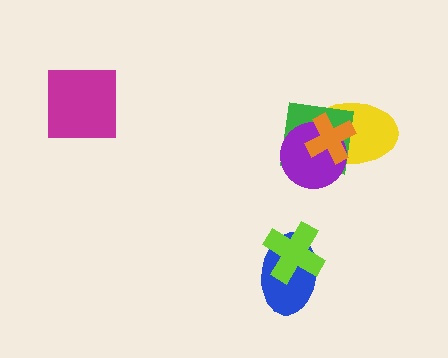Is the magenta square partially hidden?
No, no other shape covers it.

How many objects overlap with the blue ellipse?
1 object overlaps with the blue ellipse.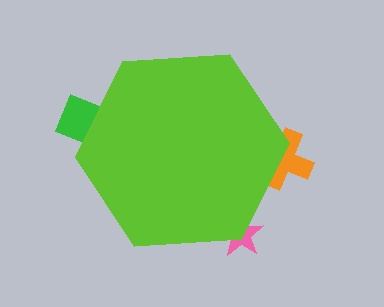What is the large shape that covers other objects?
A lime hexagon.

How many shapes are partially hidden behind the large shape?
3 shapes are partially hidden.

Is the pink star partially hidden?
Yes, the pink star is partially hidden behind the lime hexagon.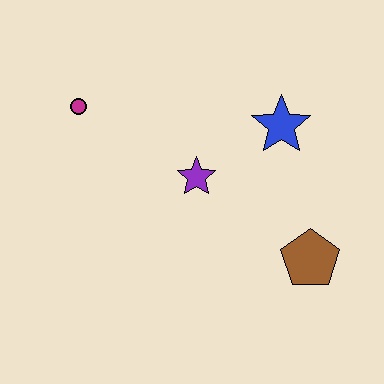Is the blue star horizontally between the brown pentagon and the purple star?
Yes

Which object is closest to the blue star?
The purple star is closest to the blue star.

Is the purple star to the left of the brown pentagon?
Yes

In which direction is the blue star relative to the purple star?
The blue star is to the right of the purple star.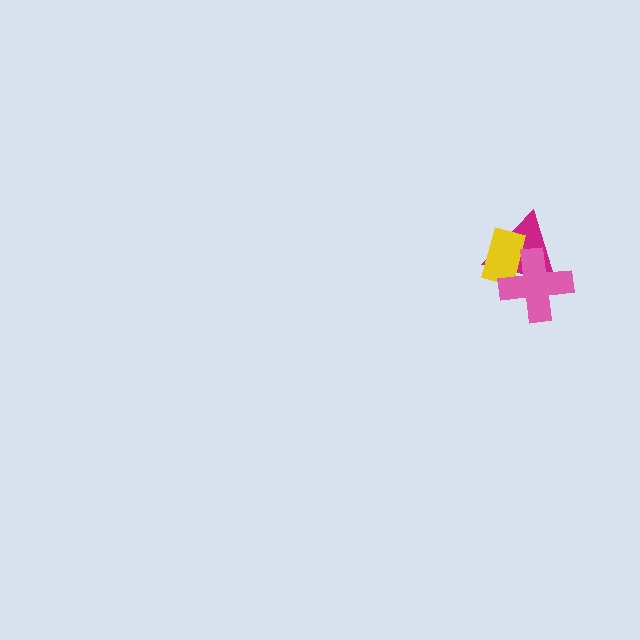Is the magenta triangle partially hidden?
Yes, it is partially covered by another shape.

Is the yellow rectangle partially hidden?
Yes, it is partially covered by another shape.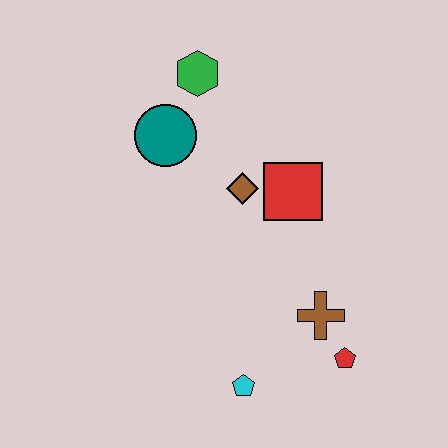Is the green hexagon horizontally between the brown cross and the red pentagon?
No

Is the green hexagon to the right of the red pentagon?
No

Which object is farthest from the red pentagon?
The green hexagon is farthest from the red pentagon.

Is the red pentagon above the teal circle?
No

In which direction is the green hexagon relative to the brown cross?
The green hexagon is above the brown cross.